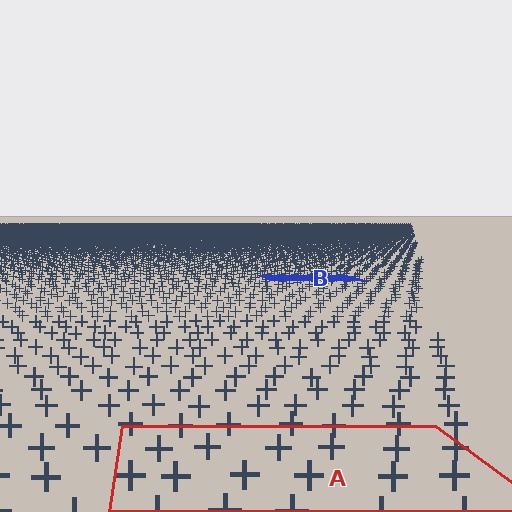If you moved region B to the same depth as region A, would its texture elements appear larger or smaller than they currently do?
They would appear larger. At a closer depth, the same texture elements are projected at a bigger on-screen size.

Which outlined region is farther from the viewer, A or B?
Region B is farther from the viewer — the texture elements inside it appear smaller and more densely packed.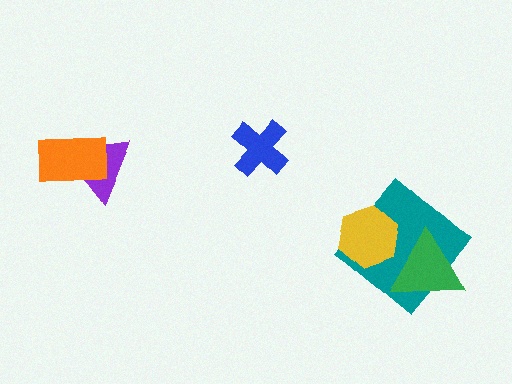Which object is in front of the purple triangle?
The orange rectangle is in front of the purple triangle.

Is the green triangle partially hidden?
Yes, it is partially covered by another shape.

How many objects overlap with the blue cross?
0 objects overlap with the blue cross.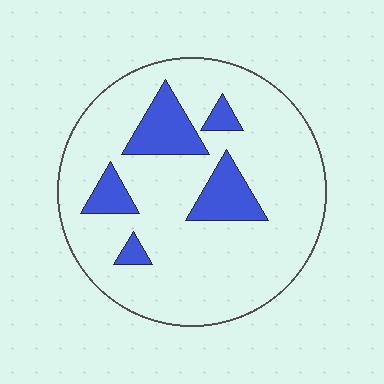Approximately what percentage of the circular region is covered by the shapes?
Approximately 15%.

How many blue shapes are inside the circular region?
5.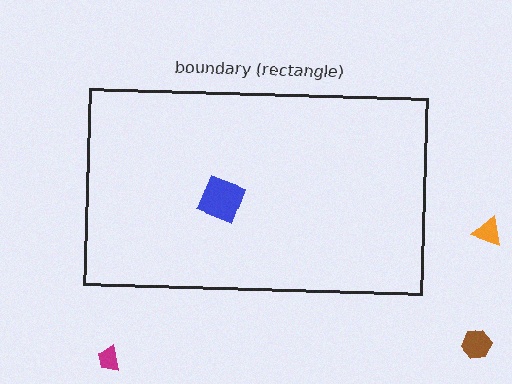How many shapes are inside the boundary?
1 inside, 3 outside.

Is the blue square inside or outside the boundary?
Inside.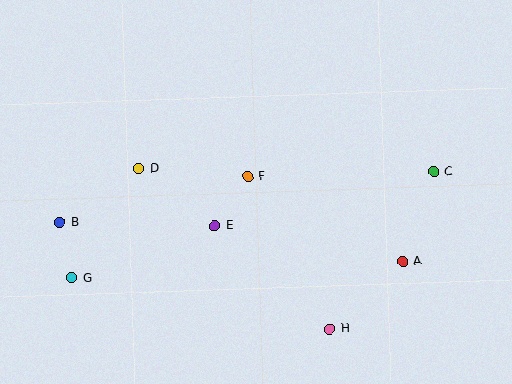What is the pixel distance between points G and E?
The distance between G and E is 153 pixels.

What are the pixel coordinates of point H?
Point H is at (330, 329).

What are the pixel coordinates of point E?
Point E is at (215, 226).